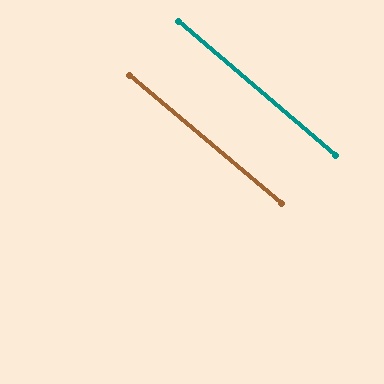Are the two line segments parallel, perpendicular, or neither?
Parallel — their directions differ by only 0.4°.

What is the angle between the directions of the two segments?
Approximately 0 degrees.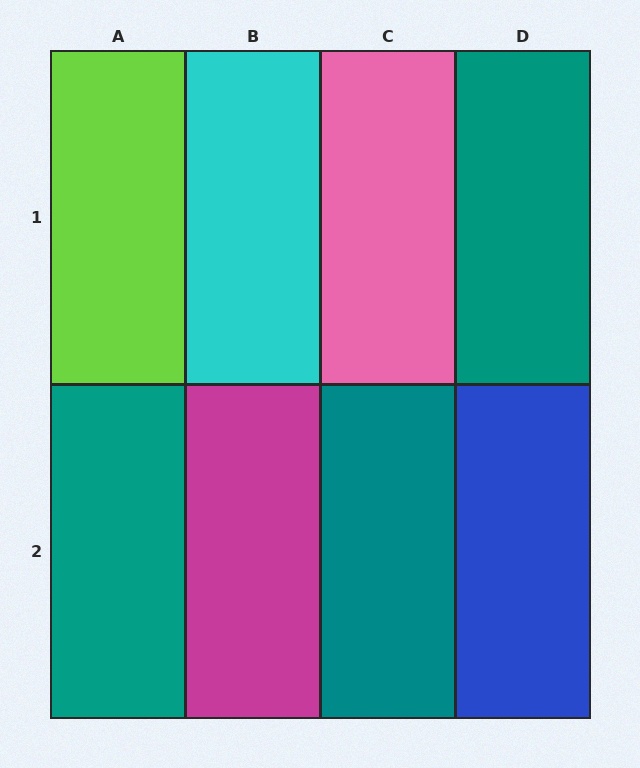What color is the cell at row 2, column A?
Teal.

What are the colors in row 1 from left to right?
Lime, cyan, pink, teal.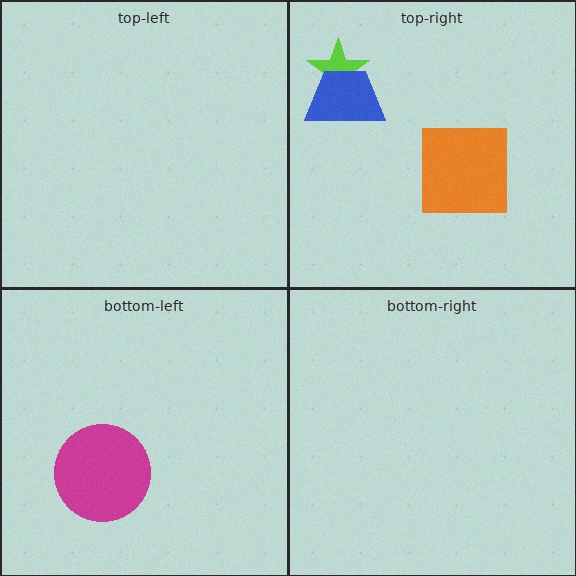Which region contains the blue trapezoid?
The top-right region.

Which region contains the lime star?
The top-right region.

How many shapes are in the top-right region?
3.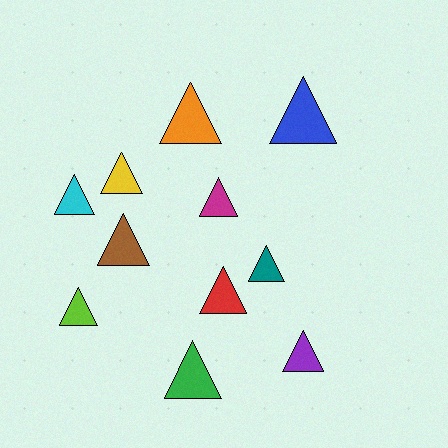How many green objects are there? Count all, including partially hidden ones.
There is 1 green object.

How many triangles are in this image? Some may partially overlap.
There are 11 triangles.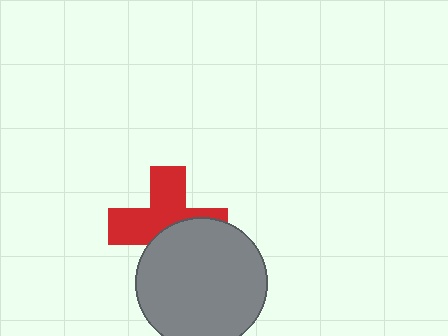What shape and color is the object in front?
The object in front is a gray circle.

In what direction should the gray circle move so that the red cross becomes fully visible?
The gray circle should move down. That is the shortest direction to clear the overlap and leave the red cross fully visible.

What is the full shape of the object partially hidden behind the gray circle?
The partially hidden object is a red cross.